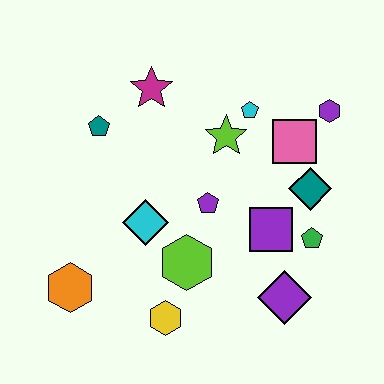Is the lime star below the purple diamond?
No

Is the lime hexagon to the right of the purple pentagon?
No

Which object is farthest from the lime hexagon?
The purple hexagon is farthest from the lime hexagon.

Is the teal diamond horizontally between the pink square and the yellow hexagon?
No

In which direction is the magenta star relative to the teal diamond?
The magenta star is to the left of the teal diamond.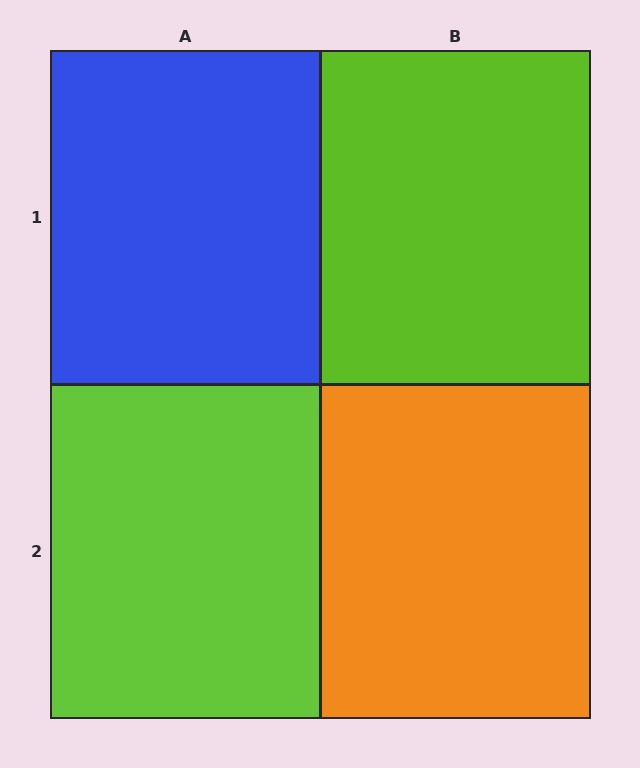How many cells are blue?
1 cell is blue.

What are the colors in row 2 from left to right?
Lime, orange.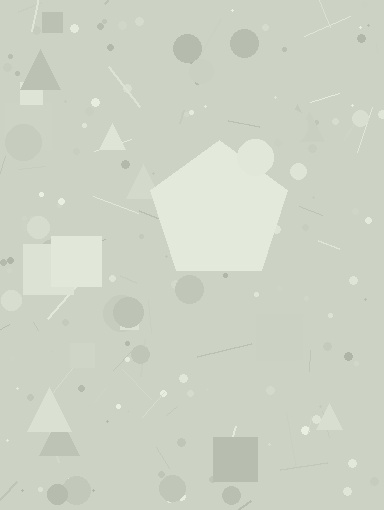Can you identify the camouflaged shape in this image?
The camouflaged shape is a pentagon.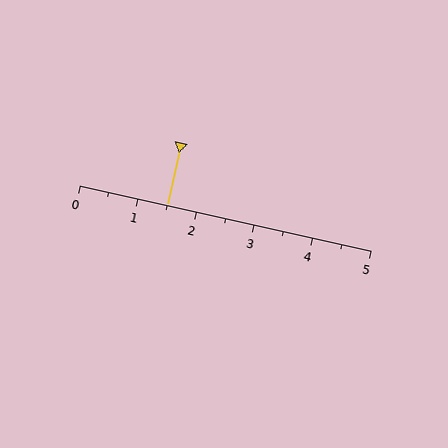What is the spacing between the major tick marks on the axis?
The major ticks are spaced 1 apart.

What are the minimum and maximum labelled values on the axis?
The axis runs from 0 to 5.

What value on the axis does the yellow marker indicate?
The marker indicates approximately 1.5.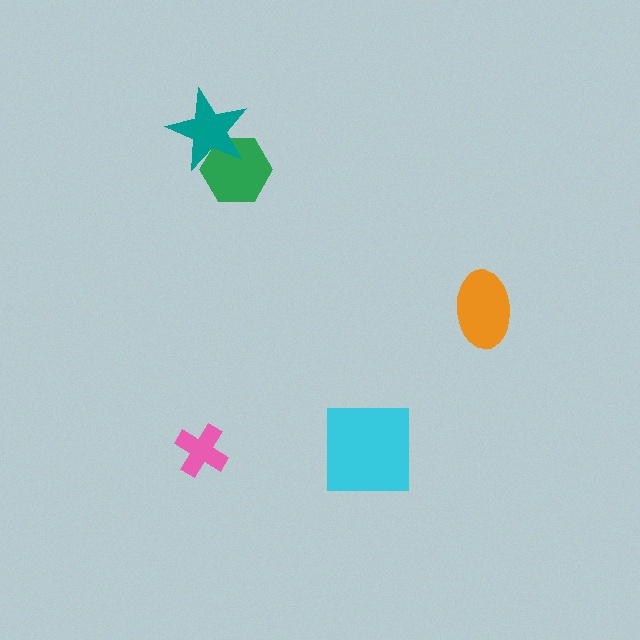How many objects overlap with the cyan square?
0 objects overlap with the cyan square.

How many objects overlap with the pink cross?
0 objects overlap with the pink cross.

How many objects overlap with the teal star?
1 object overlaps with the teal star.